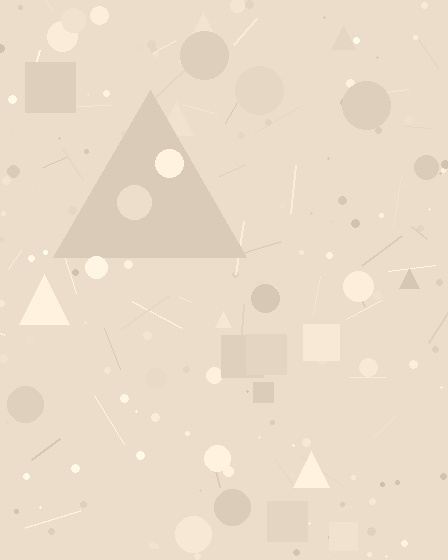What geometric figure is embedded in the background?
A triangle is embedded in the background.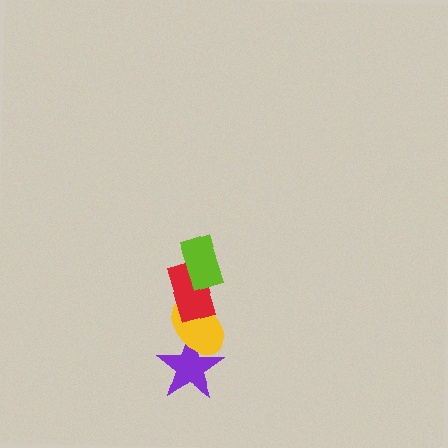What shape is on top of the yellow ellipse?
The red rectangle is on top of the yellow ellipse.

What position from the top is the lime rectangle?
The lime rectangle is 1st from the top.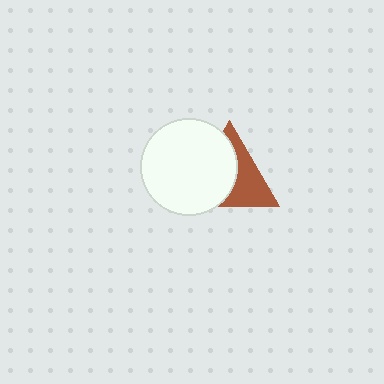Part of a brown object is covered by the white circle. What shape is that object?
It is a triangle.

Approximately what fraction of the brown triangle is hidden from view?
Roughly 53% of the brown triangle is hidden behind the white circle.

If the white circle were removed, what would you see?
You would see the complete brown triangle.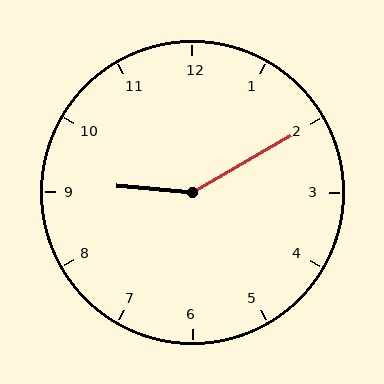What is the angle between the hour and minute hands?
Approximately 145 degrees.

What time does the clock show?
9:10.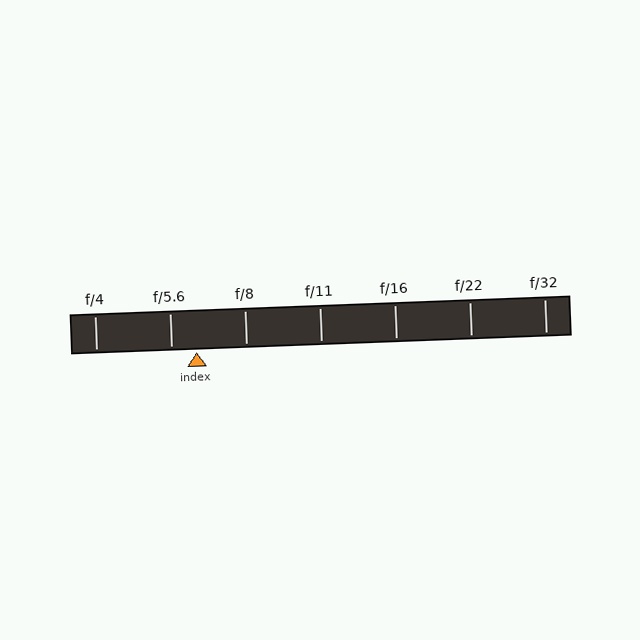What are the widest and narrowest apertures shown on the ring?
The widest aperture shown is f/4 and the narrowest is f/32.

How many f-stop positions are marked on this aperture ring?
There are 7 f-stop positions marked.